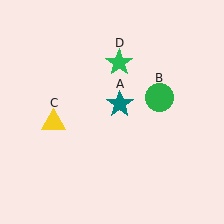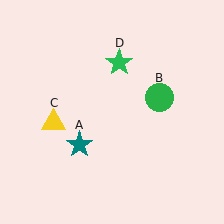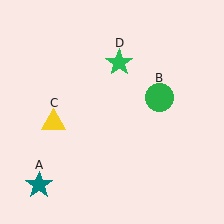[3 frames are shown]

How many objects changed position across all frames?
1 object changed position: teal star (object A).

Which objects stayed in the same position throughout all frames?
Green circle (object B) and yellow triangle (object C) and green star (object D) remained stationary.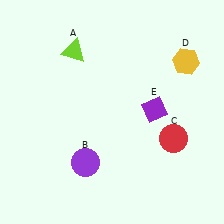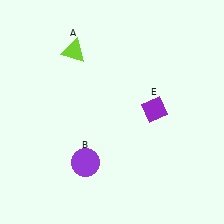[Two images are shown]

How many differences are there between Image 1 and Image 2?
There are 2 differences between the two images.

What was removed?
The red circle (C), the yellow hexagon (D) were removed in Image 2.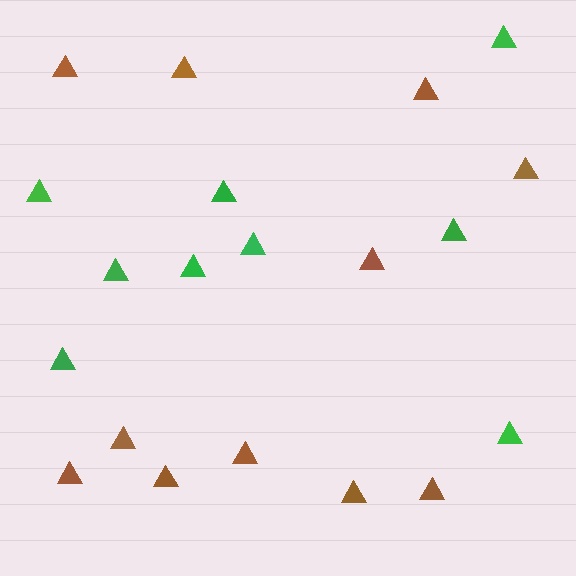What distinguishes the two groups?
There are 2 groups: one group of brown triangles (11) and one group of green triangles (9).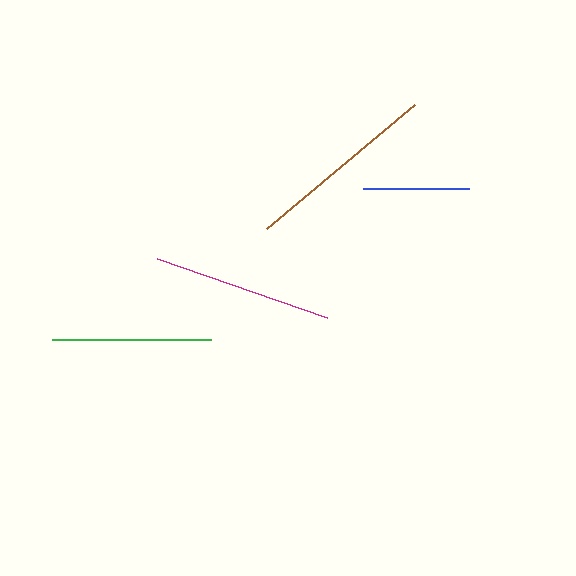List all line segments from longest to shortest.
From longest to shortest: brown, magenta, green, blue.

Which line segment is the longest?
The brown line is the longest at approximately 193 pixels.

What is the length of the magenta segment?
The magenta segment is approximately 180 pixels long.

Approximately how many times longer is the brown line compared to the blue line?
The brown line is approximately 1.8 times the length of the blue line.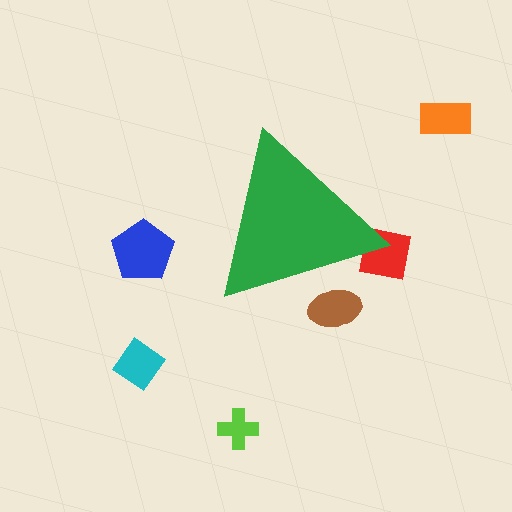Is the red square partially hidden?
Yes, the red square is partially hidden behind the green triangle.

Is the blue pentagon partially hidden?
No, the blue pentagon is fully visible.